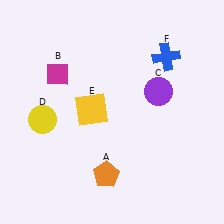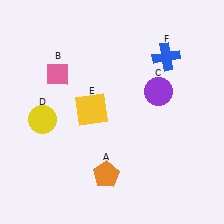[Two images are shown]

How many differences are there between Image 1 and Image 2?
There is 1 difference between the two images.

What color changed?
The diamond (B) changed from magenta in Image 1 to pink in Image 2.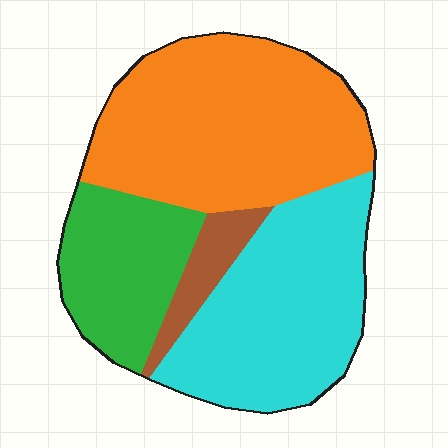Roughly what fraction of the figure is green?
Green covers about 20% of the figure.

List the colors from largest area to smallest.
From largest to smallest: orange, cyan, green, brown.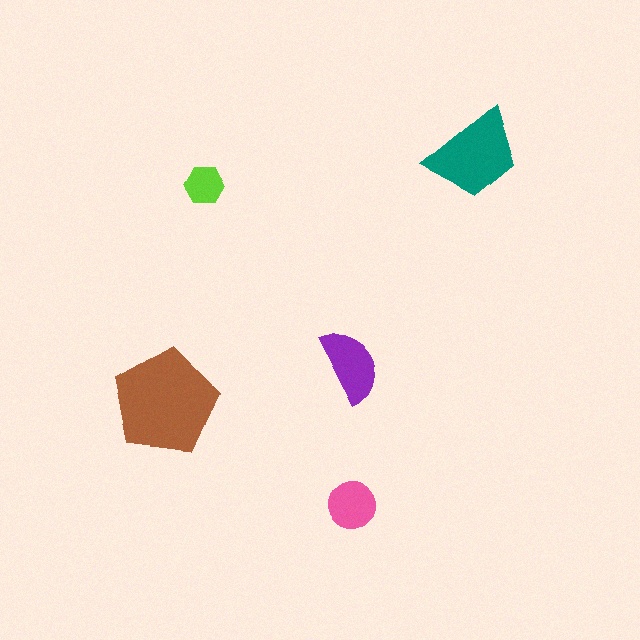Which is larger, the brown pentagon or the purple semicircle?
The brown pentagon.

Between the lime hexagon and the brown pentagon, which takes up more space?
The brown pentagon.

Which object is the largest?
The brown pentagon.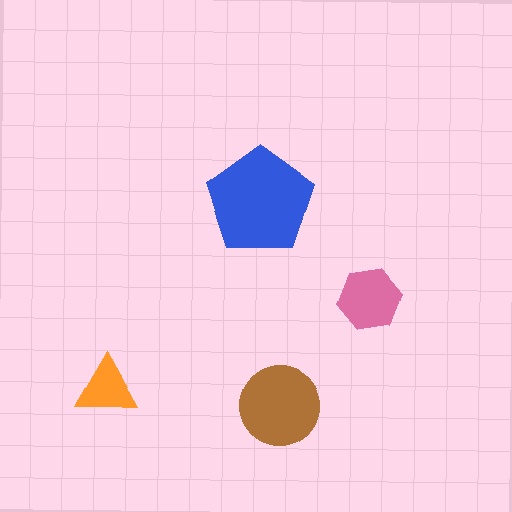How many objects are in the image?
There are 4 objects in the image.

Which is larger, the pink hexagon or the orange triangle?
The pink hexagon.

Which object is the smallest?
The orange triangle.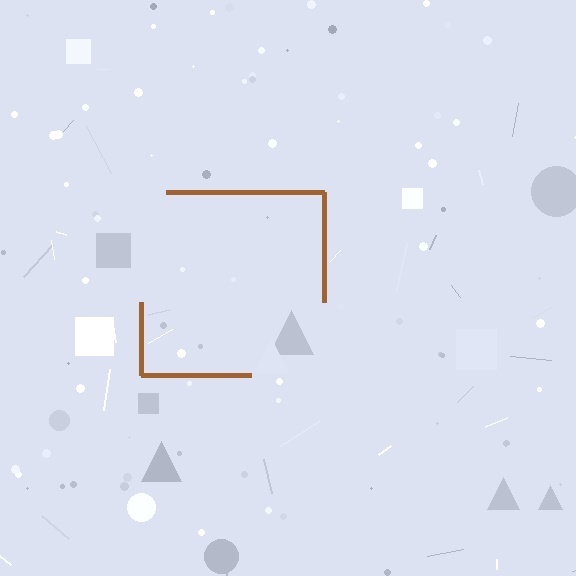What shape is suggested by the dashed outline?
The dashed outline suggests a square.